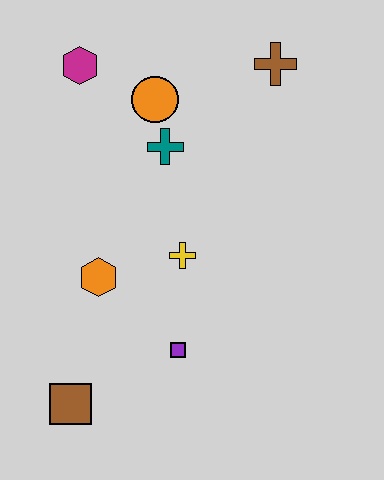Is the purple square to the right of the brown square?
Yes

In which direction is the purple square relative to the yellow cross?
The purple square is below the yellow cross.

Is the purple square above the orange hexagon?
No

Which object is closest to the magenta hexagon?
The orange circle is closest to the magenta hexagon.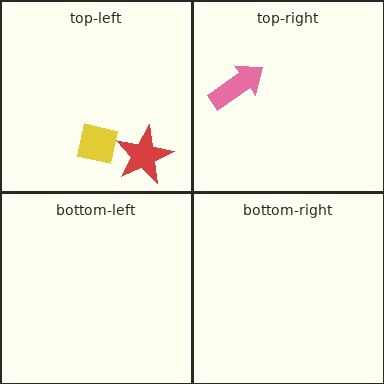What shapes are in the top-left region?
The red star, the yellow square.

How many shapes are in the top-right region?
1.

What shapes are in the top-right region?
The pink arrow.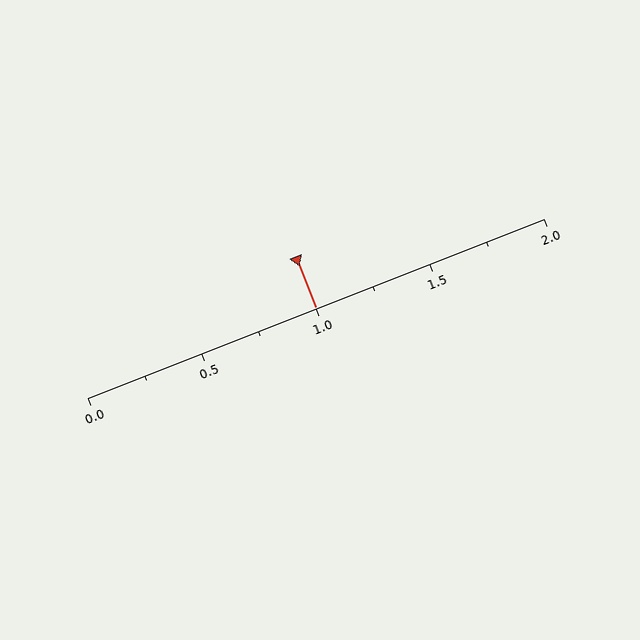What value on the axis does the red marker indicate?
The marker indicates approximately 1.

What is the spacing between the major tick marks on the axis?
The major ticks are spaced 0.5 apart.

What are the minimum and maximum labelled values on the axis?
The axis runs from 0.0 to 2.0.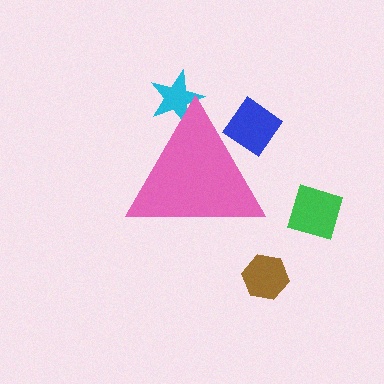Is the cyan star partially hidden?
Yes, the cyan star is partially hidden behind the pink triangle.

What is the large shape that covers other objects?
A pink triangle.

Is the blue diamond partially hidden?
Yes, the blue diamond is partially hidden behind the pink triangle.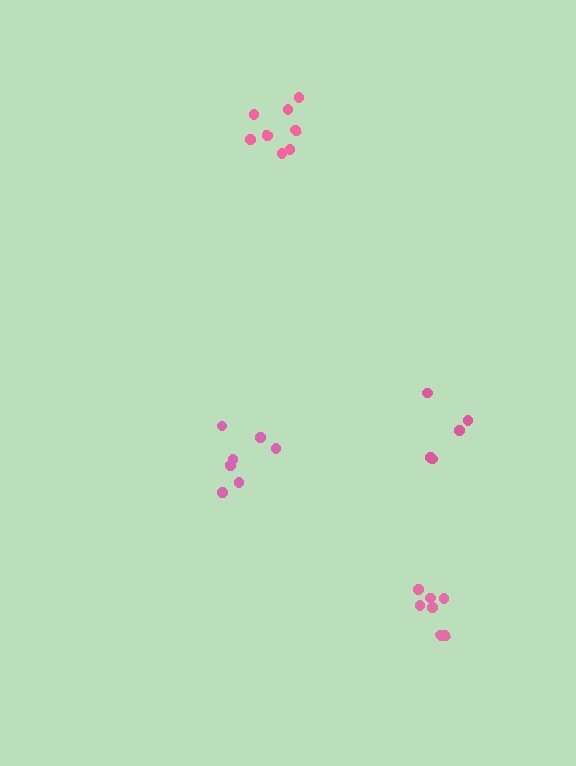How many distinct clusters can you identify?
There are 4 distinct clusters.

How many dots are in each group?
Group 1: 7 dots, Group 2: 8 dots, Group 3: 5 dots, Group 4: 7 dots (27 total).